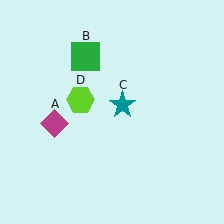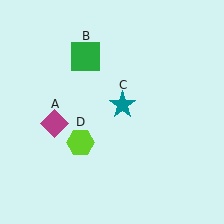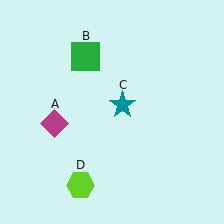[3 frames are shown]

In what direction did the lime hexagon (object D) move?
The lime hexagon (object D) moved down.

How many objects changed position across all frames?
1 object changed position: lime hexagon (object D).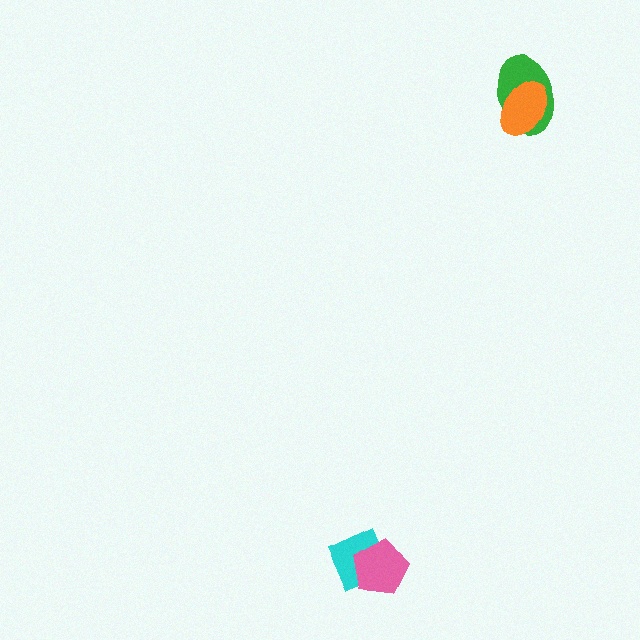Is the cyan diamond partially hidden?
Yes, it is partially covered by another shape.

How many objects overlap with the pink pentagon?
1 object overlaps with the pink pentagon.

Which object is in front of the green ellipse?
The orange ellipse is in front of the green ellipse.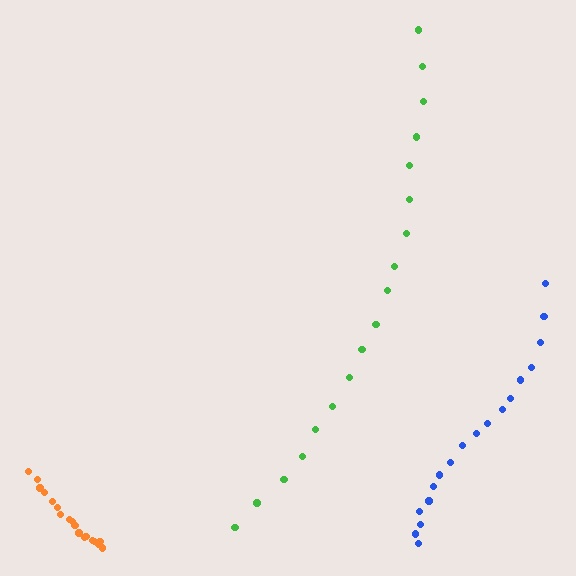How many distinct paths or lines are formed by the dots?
There are 3 distinct paths.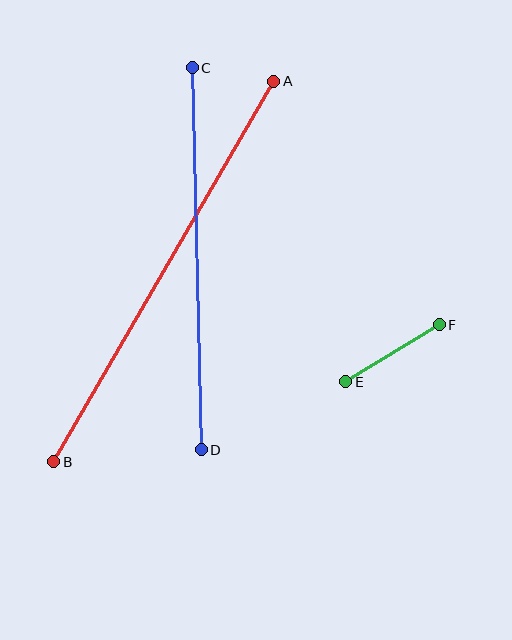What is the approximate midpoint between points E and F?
The midpoint is at approximately (392, 353) pixels.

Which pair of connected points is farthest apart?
Points A and B are farthest apart.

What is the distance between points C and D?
The distance is approximately 382 pixels.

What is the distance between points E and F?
The distance is approximately 110 pixels.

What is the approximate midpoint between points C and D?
The midpoint is at approximately (197, 259) pixels.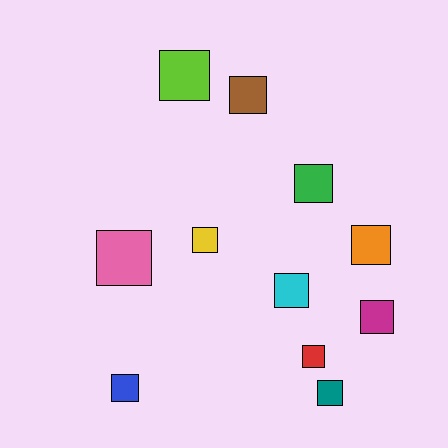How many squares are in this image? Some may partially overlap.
There are 11 squares.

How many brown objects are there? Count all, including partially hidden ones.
There is 1 brown object.